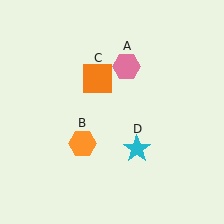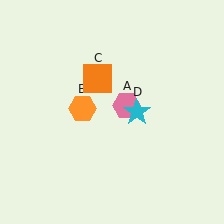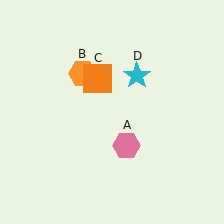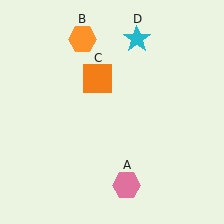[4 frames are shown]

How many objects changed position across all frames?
3 objects changed position: pink hexagon (object A), orange hexagon (object B), cyan star (object D).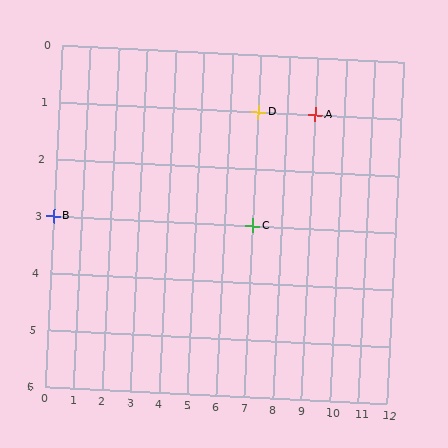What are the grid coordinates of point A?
Point A is at grid coordinates (9, 1).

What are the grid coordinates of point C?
Point C is at grid coordinates (7, 3).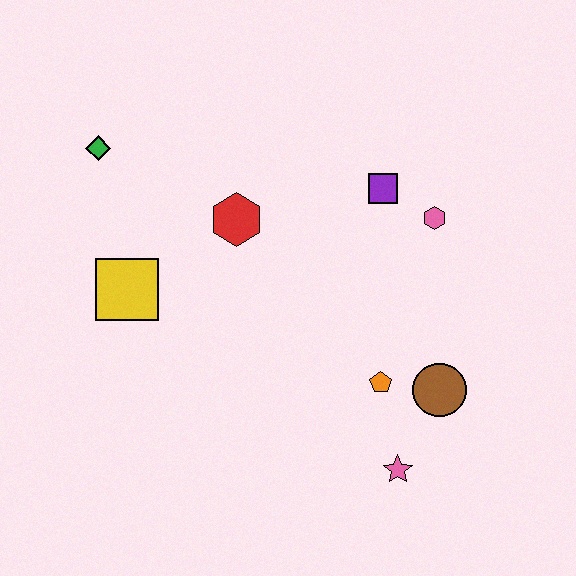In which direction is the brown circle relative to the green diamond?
The brown circle is to the right of the green diamond.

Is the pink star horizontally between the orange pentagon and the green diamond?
No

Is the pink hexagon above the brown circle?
Yes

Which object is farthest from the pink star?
The green diamond is farthest from the pink star.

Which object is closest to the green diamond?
The yellow square is closest to the green diamond.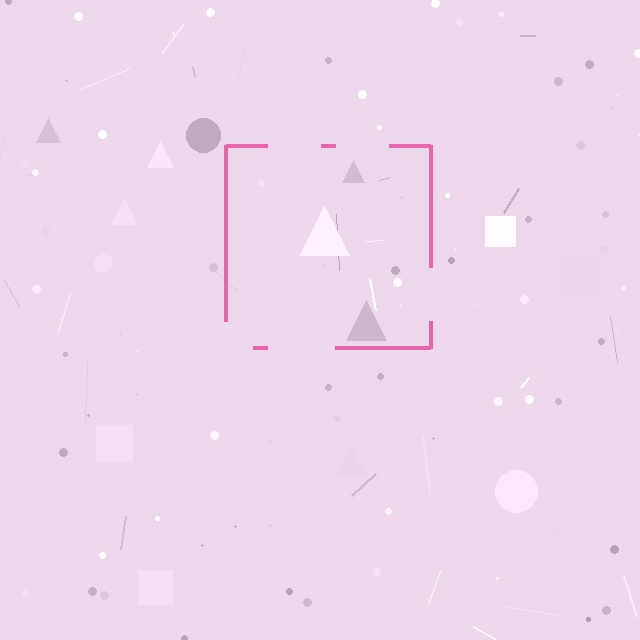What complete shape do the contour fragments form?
The contour fragments form a square.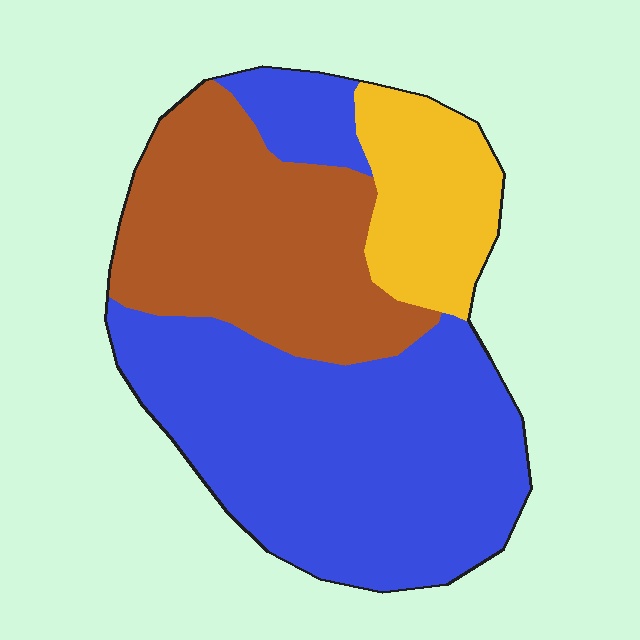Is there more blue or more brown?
Blue.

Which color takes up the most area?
Blue, at roughly 55%.